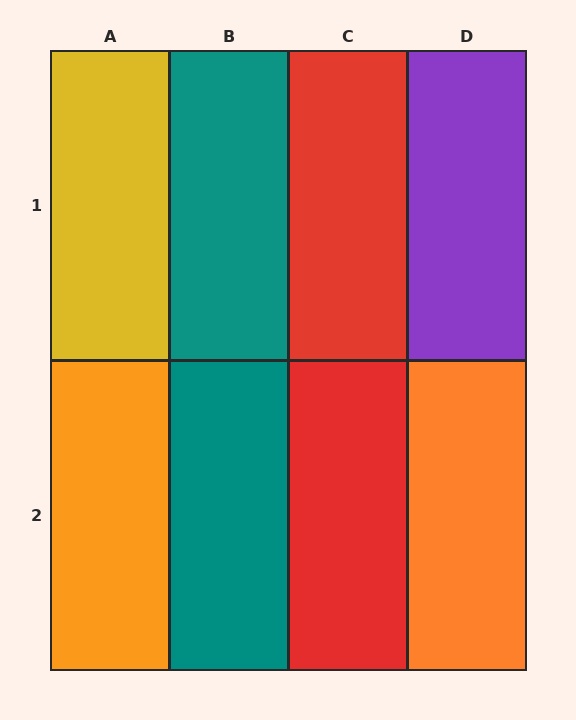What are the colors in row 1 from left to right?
Yellow, teal, red, purple.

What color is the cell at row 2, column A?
Orange.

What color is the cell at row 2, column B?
Teal.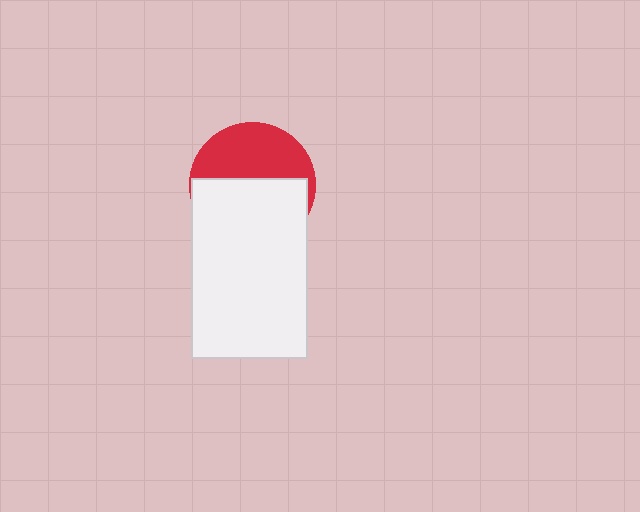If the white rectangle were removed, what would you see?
You would see the complete red circle.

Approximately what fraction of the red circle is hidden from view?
Roughly 55% of the red circle is hidden behind the white rectangle.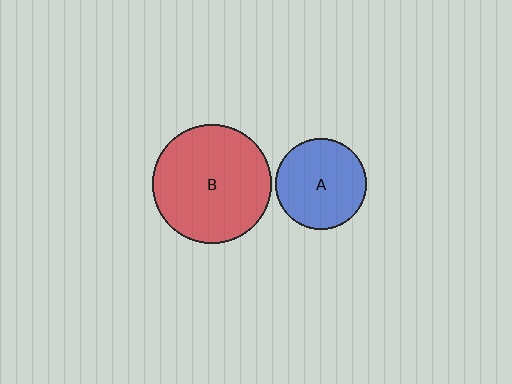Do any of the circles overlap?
No, none of the circles overlap.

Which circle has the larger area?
Circle B (red).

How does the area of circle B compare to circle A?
Approximately 1.7 times.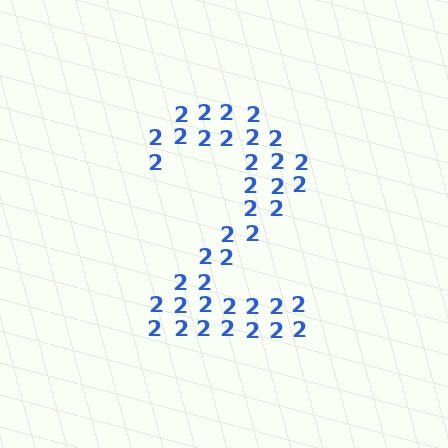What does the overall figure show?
The overall figure shows the digit 2.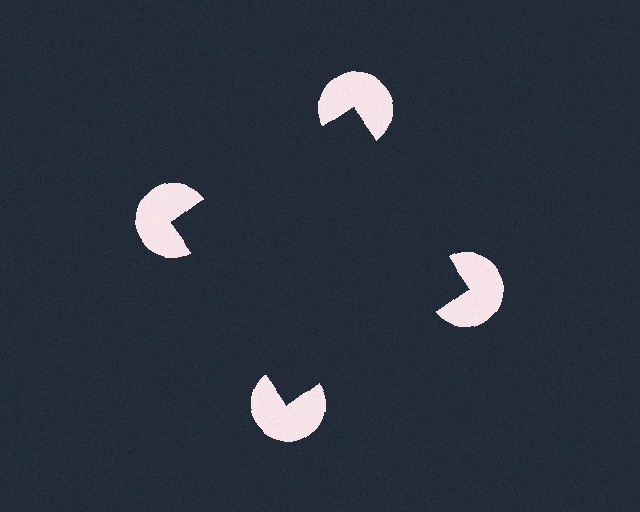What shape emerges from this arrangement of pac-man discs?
An illusory square — its edges are inferred from the aligned wedge cuts in the pac-man discs, not physically drawn.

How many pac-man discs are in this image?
There are 4 — one at each vertex of the illusory square.